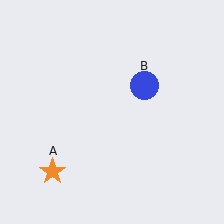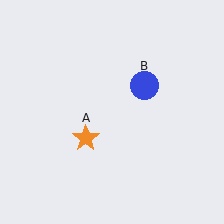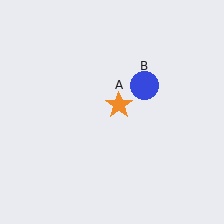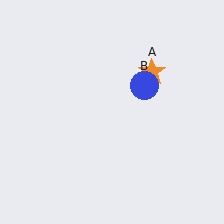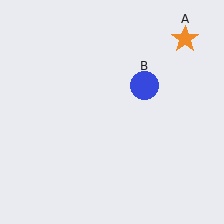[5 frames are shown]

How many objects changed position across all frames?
1 object changed position: orange star (object A).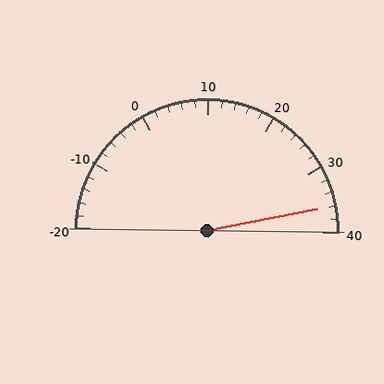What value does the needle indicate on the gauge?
The needle indicates approximately 36.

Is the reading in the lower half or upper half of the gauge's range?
The reading is in the upper half of the range (-20 to 40).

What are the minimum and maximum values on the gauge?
The gauge ranges from -20 to 40.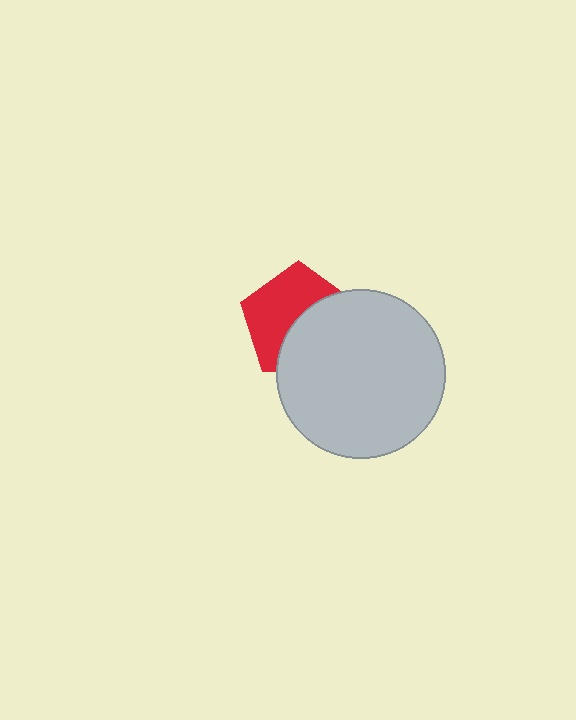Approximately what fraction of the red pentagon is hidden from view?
Roughly 47% of the red pentagon is hidden behind the light gray circle.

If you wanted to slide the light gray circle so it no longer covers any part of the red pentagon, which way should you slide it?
Slide it toward the lower-right — that is the most direct way to separate the two shapes.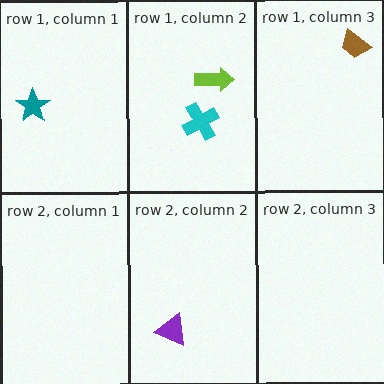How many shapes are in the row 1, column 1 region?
1.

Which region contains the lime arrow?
The row 1, column 2 region.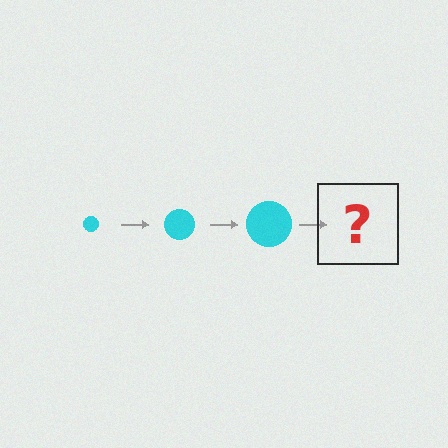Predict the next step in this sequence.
The next step is a cyan circle, larger than the previous one.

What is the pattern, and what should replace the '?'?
The pattern is that the circle gets progressively larger each step. The '?' should be a cyan circle, larger than the previous one.